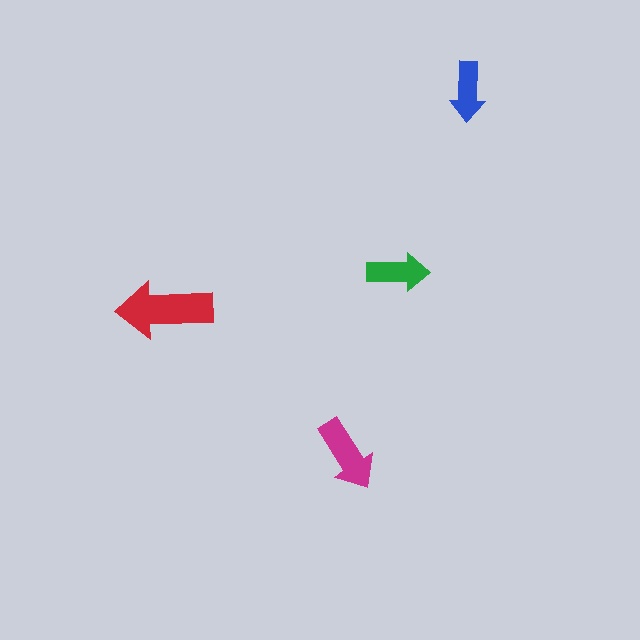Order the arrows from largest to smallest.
the red one, the magenta one, the green one, the blue one.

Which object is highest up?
The blue arrow is topmost.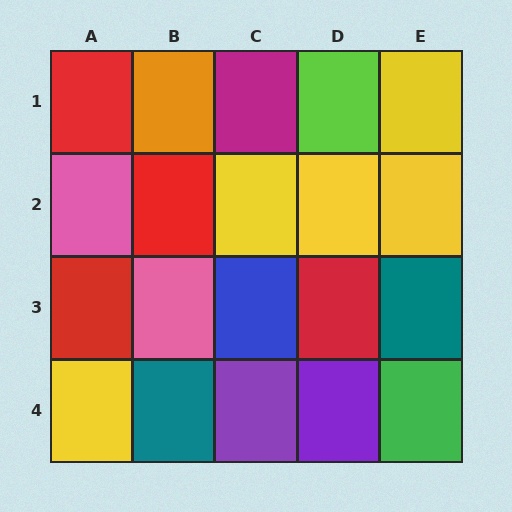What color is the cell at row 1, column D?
Lime.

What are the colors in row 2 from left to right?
Pink, red, yellow, yellow, yellow.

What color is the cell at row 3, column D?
Red.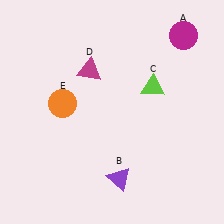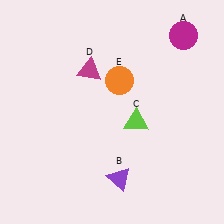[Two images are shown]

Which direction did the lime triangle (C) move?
The lime triangle (C) moved down.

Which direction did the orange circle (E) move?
The orange circle (E) moved right.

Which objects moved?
The objects that moved are: the lime triangle (C), the orange circle (E).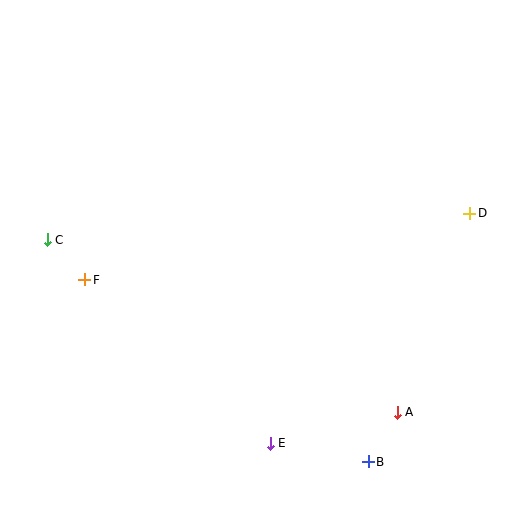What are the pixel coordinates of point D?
Point D is at (470, 213).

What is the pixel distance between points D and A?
The distance between D and A is 212 pixels.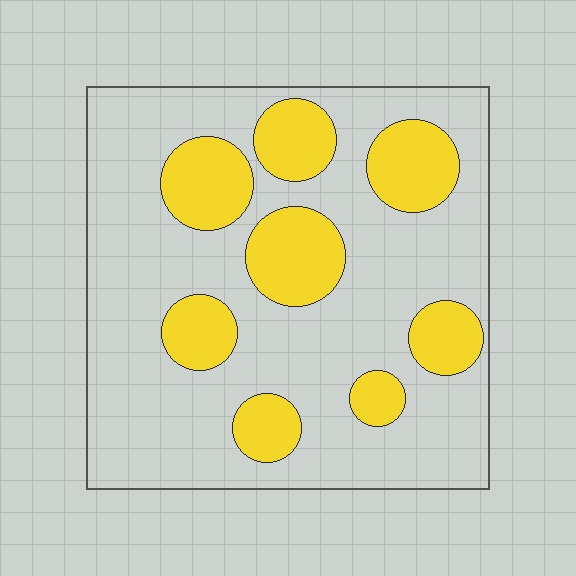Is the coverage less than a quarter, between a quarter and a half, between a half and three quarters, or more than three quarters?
Between a quarter and a half.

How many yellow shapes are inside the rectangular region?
8.